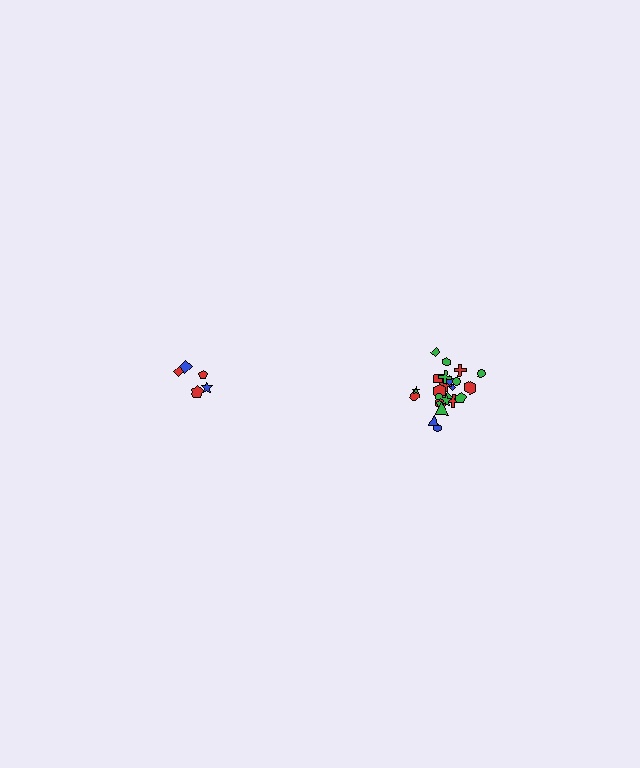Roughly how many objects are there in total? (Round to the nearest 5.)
Roughly 30 objects in total.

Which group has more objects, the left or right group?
The right group.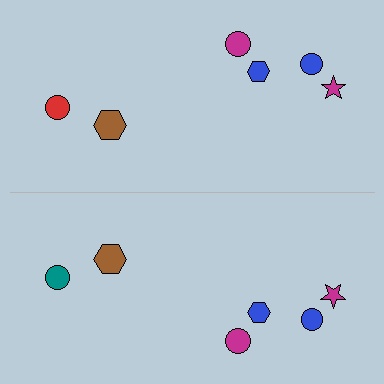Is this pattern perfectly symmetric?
No, the pattern is not perfectly symmetric. The teal circle on the bottom side breaks the symmetry — its mirror counterpart is red.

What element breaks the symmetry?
The teal circle on the bottom side breaks the symmetry — its mirror counterpart is red.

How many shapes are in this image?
There are 12 shapes in this image.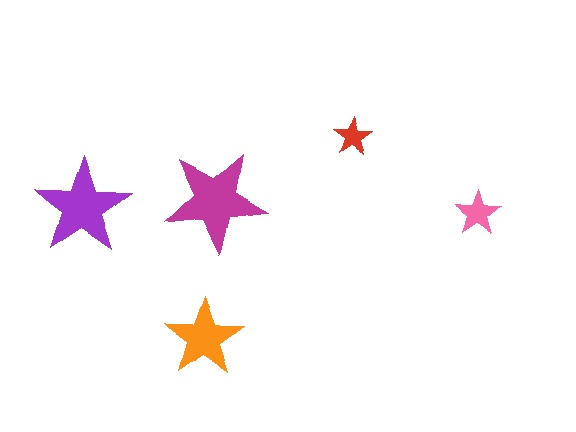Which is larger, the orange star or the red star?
The orange one.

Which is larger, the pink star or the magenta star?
The magenta one.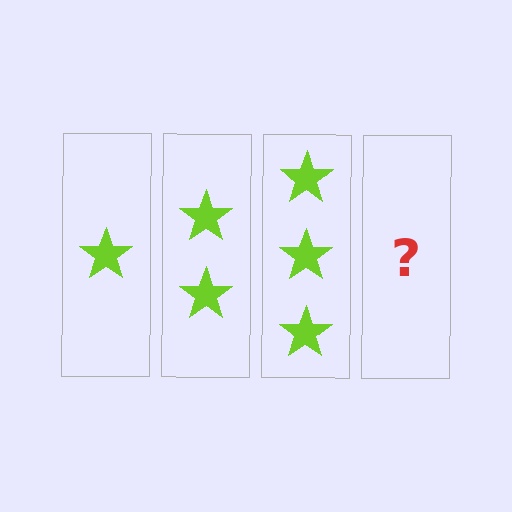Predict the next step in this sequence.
The next step is 4 stars.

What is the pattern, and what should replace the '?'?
The pattern is that each step adds one more star. The '?' should be 4 stars.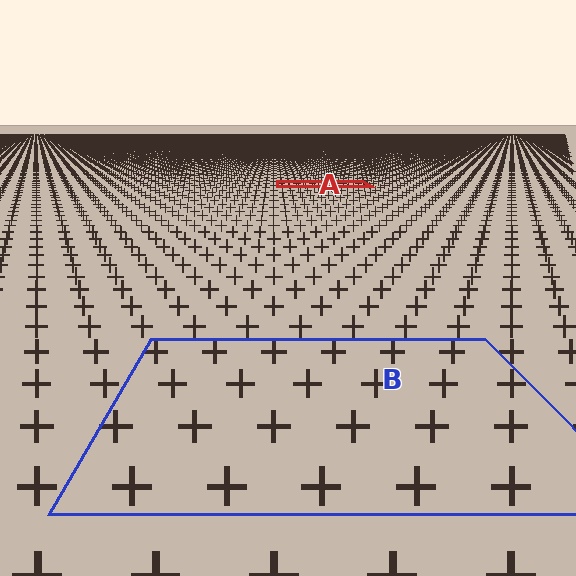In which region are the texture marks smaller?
The texture marks are smaller in region A, because it is farther away.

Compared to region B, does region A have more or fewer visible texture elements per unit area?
Region A has more texture elements per unit area — they are packed more densely because it is farther away.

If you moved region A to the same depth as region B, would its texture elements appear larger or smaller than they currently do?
They would appear larger. At a closer depth, the same texture elements are projected at a bigger on-screen size.